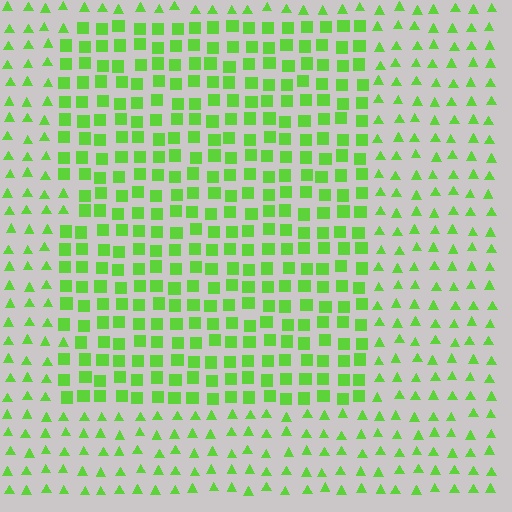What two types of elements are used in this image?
The image uses squares inside the rectangle region and triangles outside it.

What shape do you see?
I see a rectangle.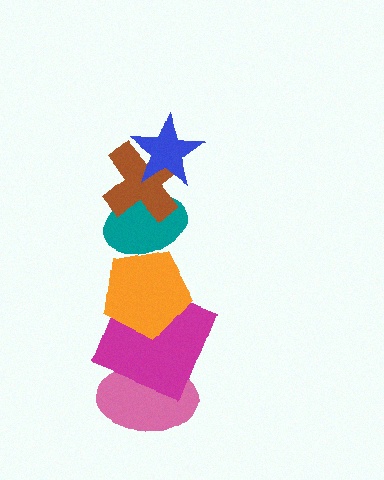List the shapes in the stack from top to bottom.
From top to bottom: the blue star, the brown cross, the teal ellipse, the orange pentagon, the magenta square, the pink ellipse.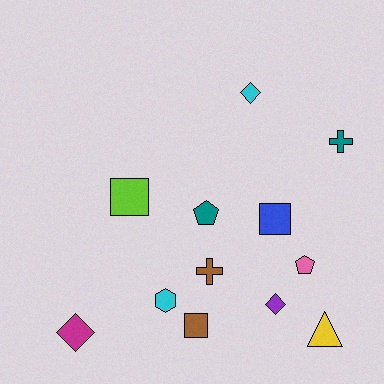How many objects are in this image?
There are 12 objects.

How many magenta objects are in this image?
There is 1 magenta object.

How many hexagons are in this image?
There is 1 hexagon.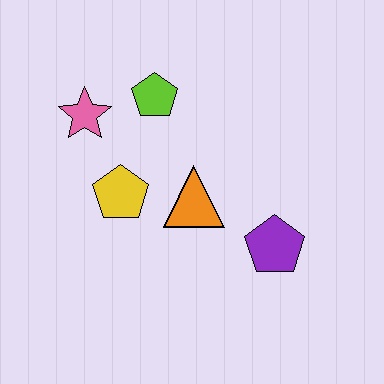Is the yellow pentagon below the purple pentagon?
No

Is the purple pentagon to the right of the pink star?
Yes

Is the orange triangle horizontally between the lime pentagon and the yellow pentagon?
No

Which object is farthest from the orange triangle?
The pink star is farthest from the orange triangle.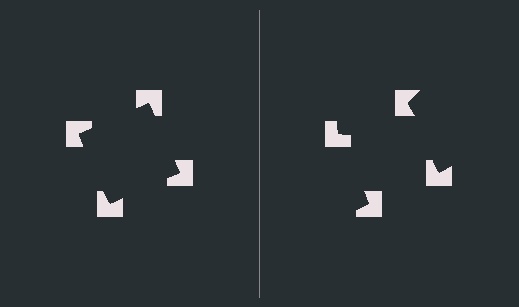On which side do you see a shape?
An illusory square appears on the left side. On the right side the wedge cuts are rotated, so no coherent shape forms.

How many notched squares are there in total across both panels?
8 — 4 on each side.